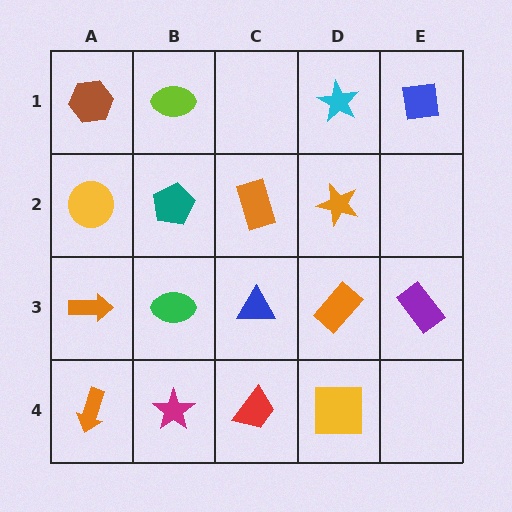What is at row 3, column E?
A purple rectangle.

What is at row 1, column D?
A cyan star.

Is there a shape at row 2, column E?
No, that cell is empty.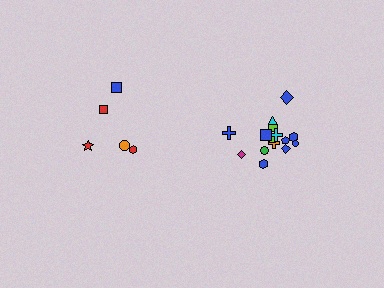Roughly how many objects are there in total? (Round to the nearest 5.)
Roughly 20 objects in total.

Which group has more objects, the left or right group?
The right group.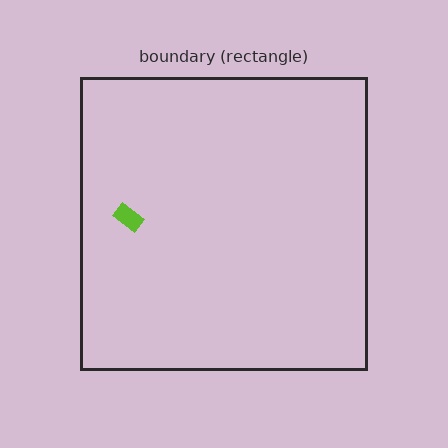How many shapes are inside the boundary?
1 inside, 0 outside.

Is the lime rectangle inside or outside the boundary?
Inside.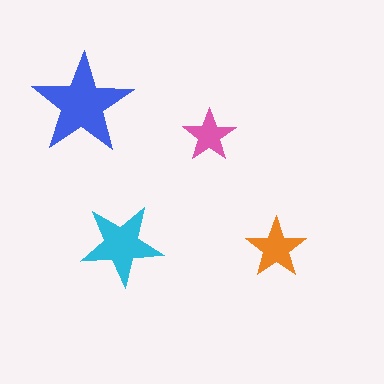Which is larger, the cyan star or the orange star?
The cyan one.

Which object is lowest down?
The orange star is bottommost.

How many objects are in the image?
There are 4 objects in the image.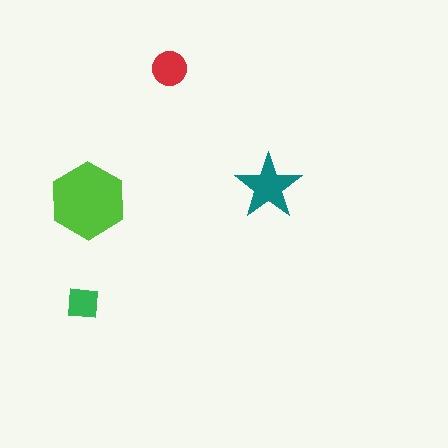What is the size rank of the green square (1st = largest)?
4th.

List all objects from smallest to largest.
The green square, the red circle, the teal star, the lime hexagon.